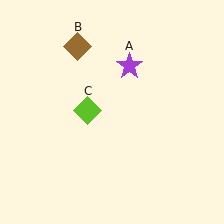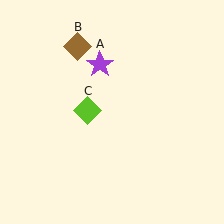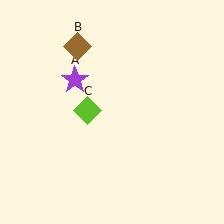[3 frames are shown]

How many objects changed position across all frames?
1 object changed position: purple star (object A).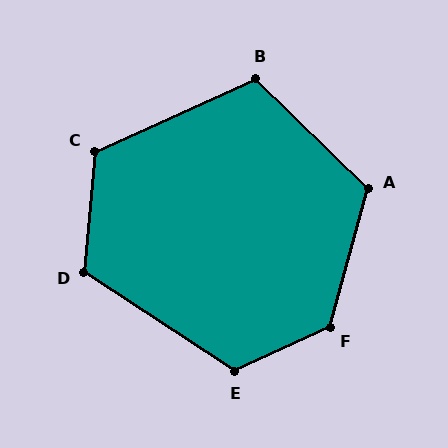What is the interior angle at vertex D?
Approximately 118 degrees (obtuse).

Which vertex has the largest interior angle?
F, at approximately 130 degrees.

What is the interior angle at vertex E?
Approximately 122 degrees (obtuse).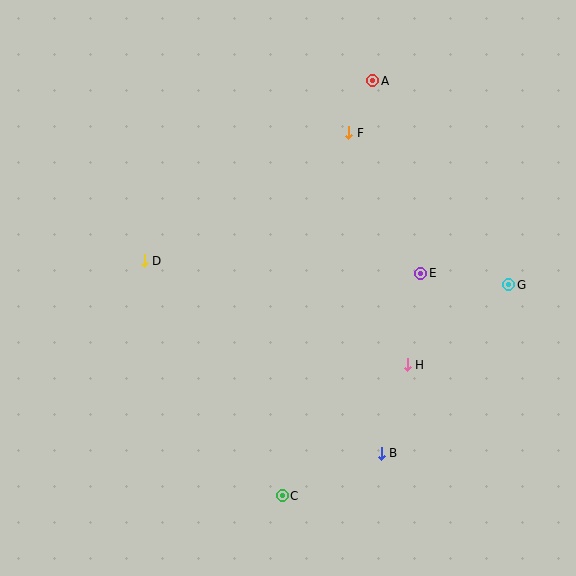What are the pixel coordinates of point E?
Point E is at (421, 273).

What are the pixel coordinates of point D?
Point D is at (144, 261).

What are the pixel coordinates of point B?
Point B is at (381, 453).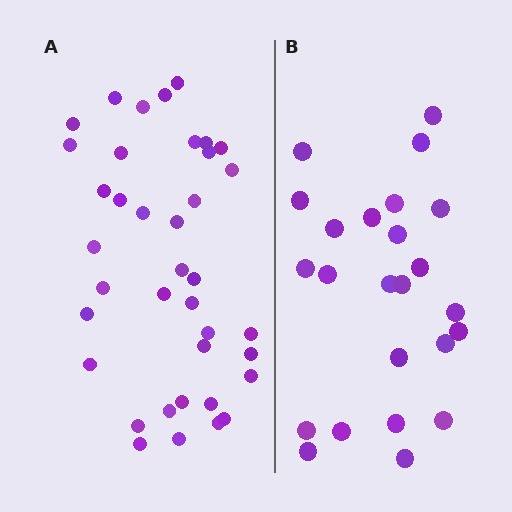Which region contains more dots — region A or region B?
Region A (the left region) has more dots.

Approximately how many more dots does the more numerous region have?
Region A has approximately 15 more dots than region B.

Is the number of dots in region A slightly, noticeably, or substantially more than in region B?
Region A has substantially more. The ratio is roughly 1.6 to 1.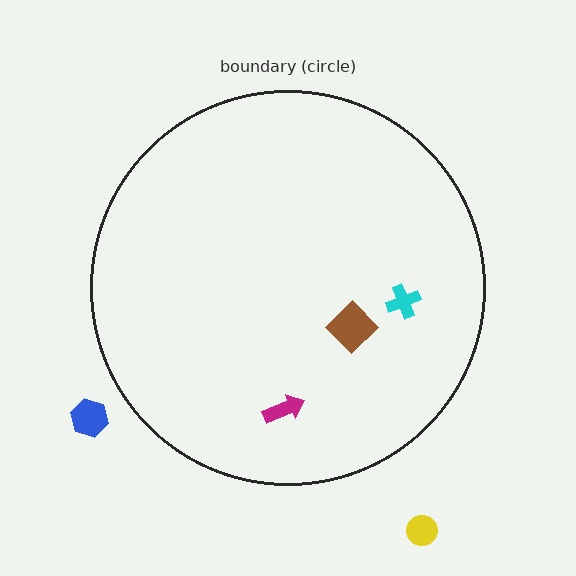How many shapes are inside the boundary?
3 inside, 2 outside.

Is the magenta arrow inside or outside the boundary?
Inside.